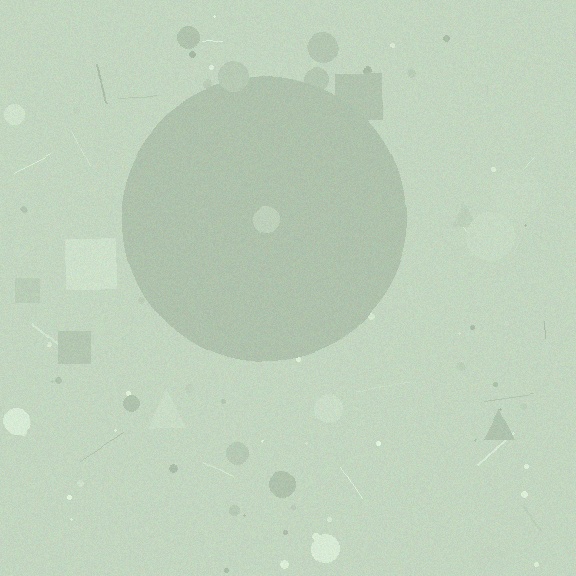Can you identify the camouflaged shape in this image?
The camouflaged shape is a circle.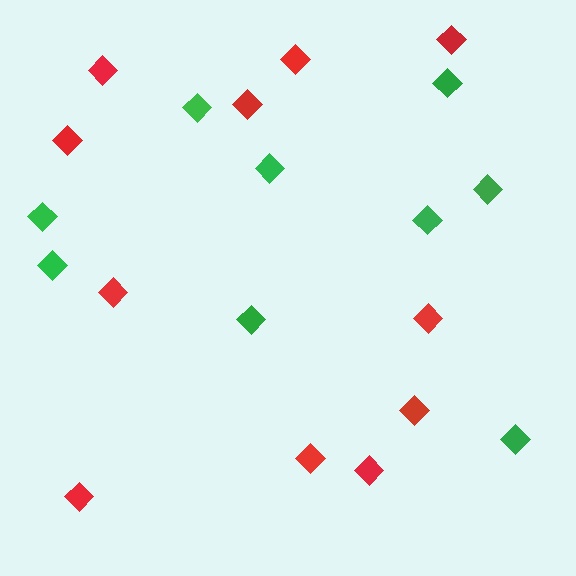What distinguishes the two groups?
There are 2 groups: one group of red diamonds (11) and one group of green diamonds (9).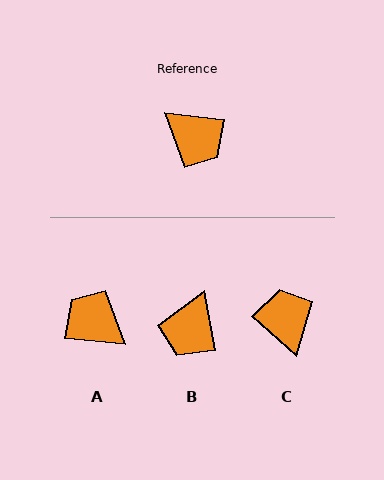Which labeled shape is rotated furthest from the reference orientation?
A, about 180 degrees away.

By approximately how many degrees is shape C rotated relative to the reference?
Approximately 144 degrees counter-clockwise.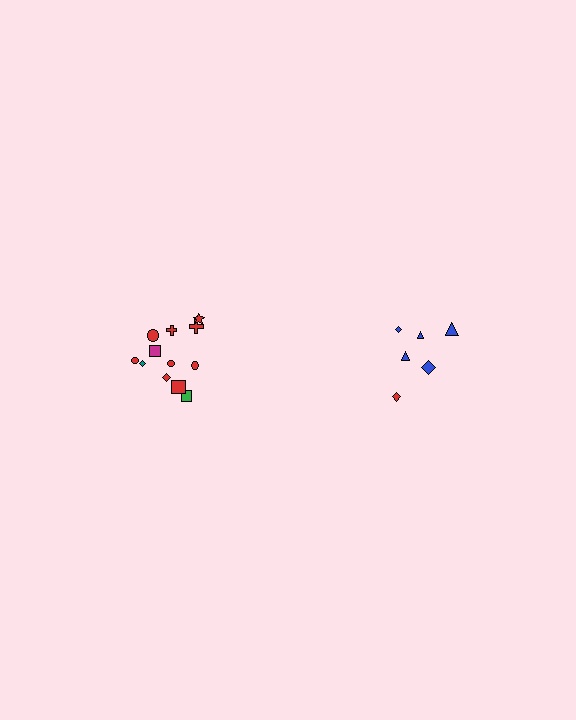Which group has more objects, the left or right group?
The left group.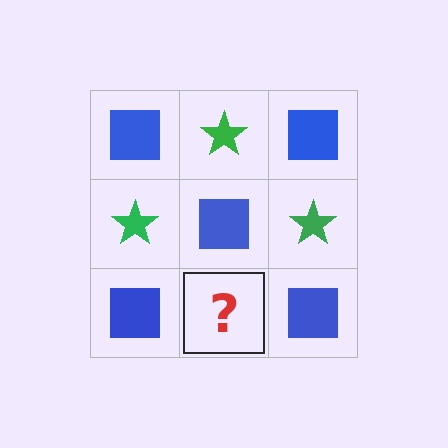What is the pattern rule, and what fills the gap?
The rule is that it alternates blue square and green star in a checkerboard pattern. The gap should be filled with a green star.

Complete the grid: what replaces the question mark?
The question mark should be replaced with a green star.